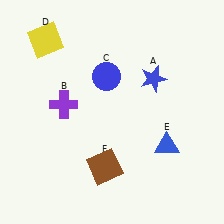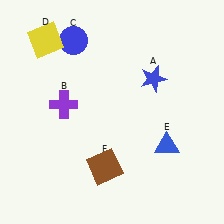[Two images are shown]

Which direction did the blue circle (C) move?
The blue circle (C) moved up.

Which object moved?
The blue circle (C) moved up.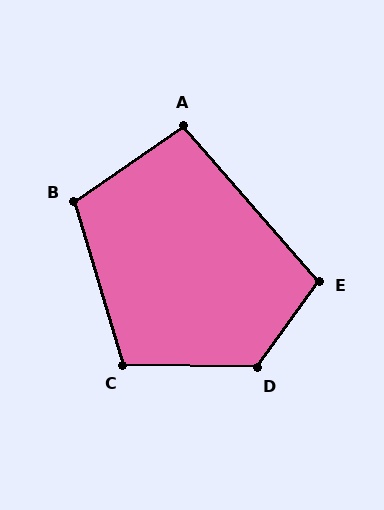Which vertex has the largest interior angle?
D, at approximately 125 degrees.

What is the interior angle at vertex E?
Approximately 103 degrees (obtuse).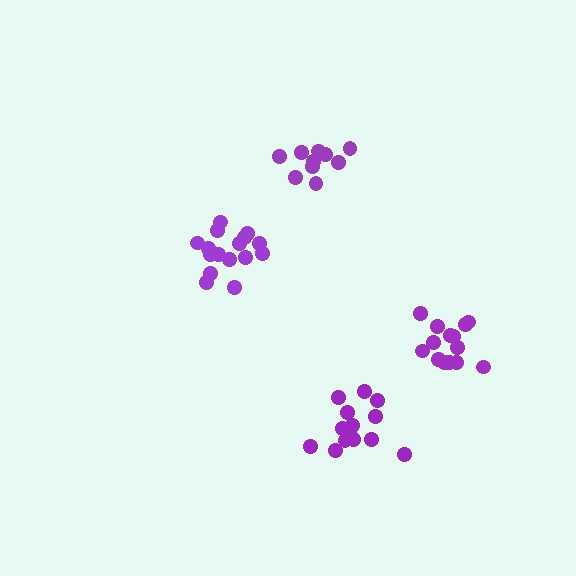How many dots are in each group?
Group 1: 16 dots, Group 2: 14 dots, Group 3: 11 dots, Group 4: 15 dots (56 total).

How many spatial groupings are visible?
There are 4 spatial groupings.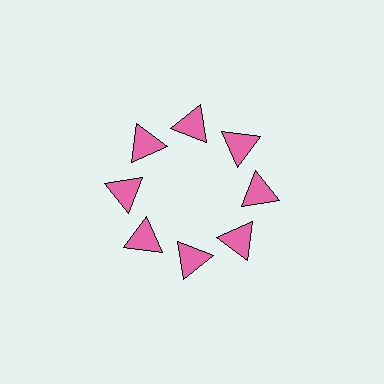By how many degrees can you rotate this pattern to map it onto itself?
The pattern maps onto itself every 45 degrees of rotation.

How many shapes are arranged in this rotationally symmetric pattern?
There are 8 shapes, arranged in 8 groups of 1.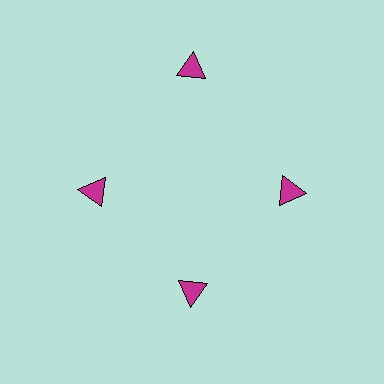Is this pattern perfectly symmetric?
No. The 4 magenta triangles are arranged in a ring, but one element near the 12 o'clock position is pushed outward from the center, breaking the 4-fold rotational symmetry.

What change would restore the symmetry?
The symmetry would be restored by moving it inward, back onto the ring so that all 4 triangles sit at equal angles and equal distance from the center.